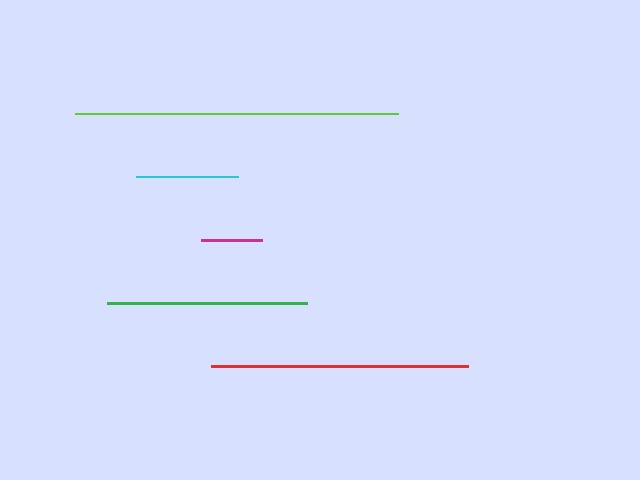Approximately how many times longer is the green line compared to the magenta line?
The green line is approximately 3.3 times the length of the magenta line.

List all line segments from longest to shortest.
From longest to shortest: lime, red, green, cyan, magenta.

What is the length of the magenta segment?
The magenta segment is approximately 61 pixels long.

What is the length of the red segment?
The red segment is approximately 257 pixels long.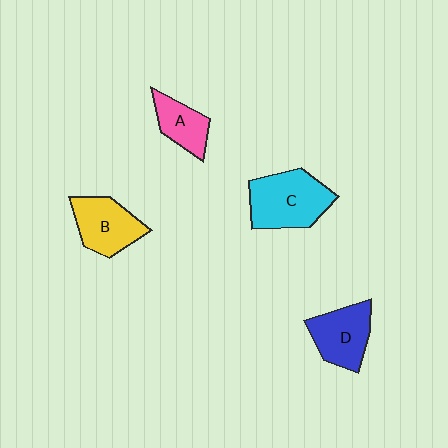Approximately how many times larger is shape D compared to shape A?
Approximately 1.4 times.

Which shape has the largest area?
Shape C (cyan).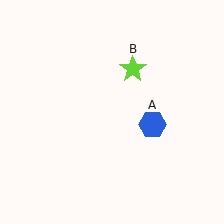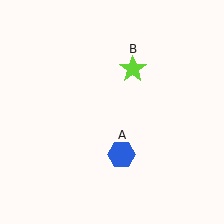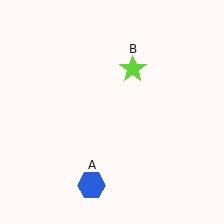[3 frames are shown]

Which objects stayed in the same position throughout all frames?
Lime star (object B) remained stationary.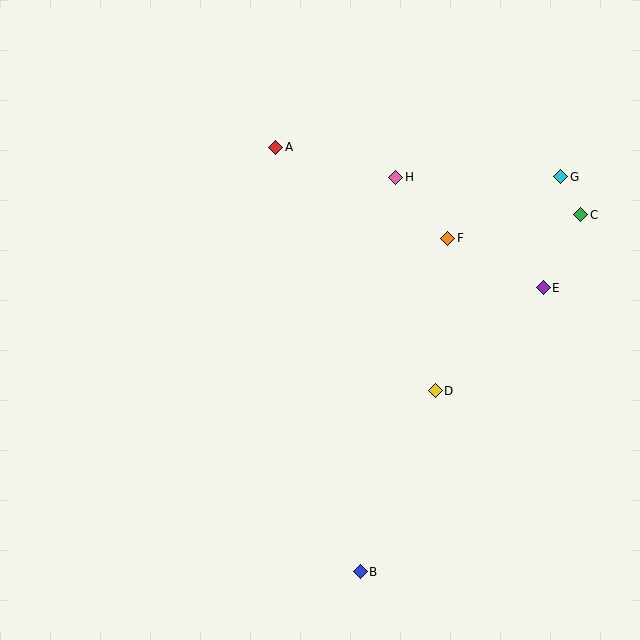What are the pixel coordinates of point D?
Point D is at (435, 391).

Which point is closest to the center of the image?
Point D at (435, 391) is closest to the center.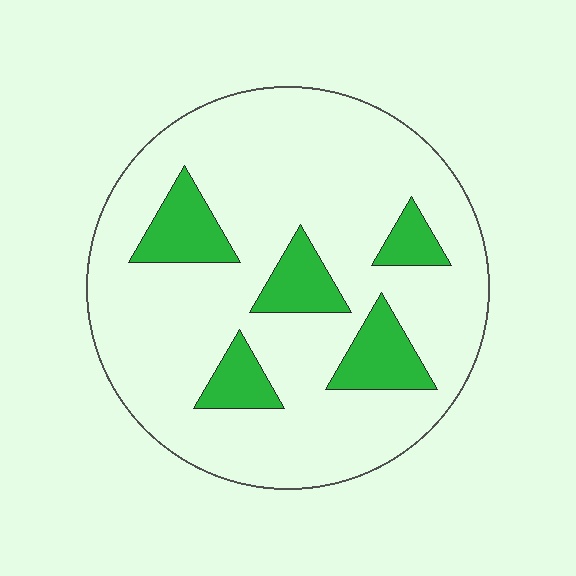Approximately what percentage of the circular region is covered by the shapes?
Approximately 15%.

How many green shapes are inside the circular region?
5.